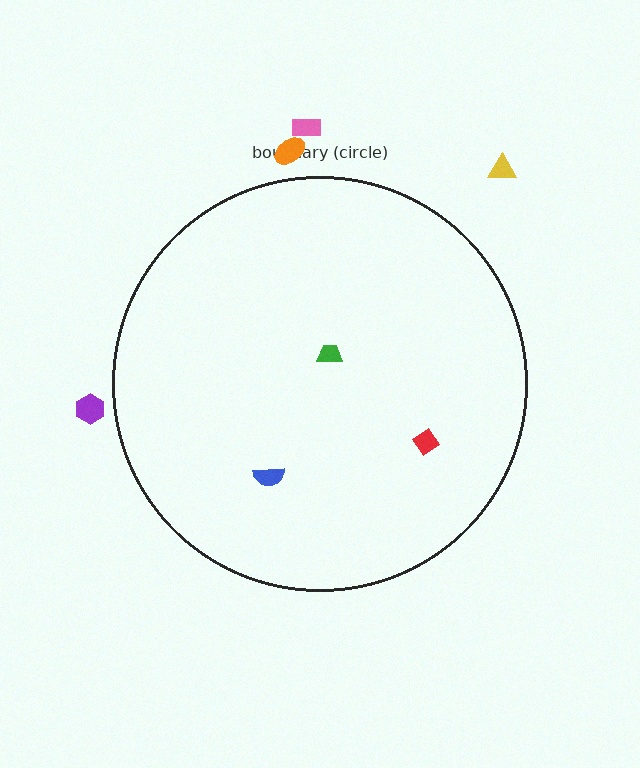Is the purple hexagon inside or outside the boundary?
Outside.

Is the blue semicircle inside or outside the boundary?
Inside.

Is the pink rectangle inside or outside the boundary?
Outside.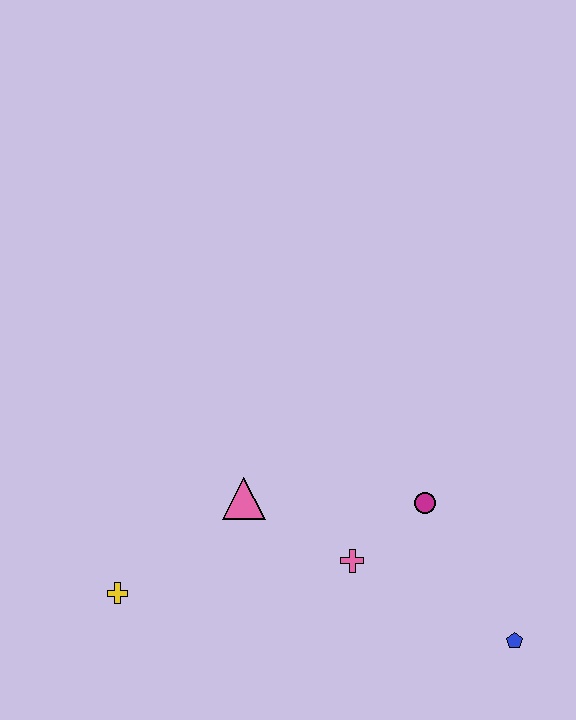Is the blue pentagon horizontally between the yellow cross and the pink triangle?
No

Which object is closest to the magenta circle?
The pink cross is closest to the magenta circle.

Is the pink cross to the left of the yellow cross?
No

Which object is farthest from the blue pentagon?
The yellow cross is farthest from the blue pentagon.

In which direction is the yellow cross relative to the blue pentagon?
The yellow cross is to the left of the blue pentagon.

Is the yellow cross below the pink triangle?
Yes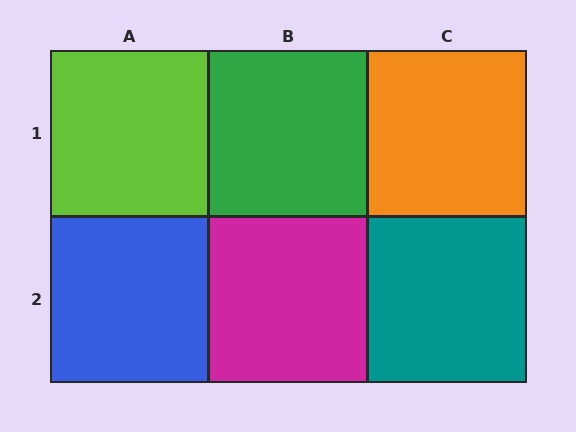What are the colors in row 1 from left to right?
Lime, green, orange.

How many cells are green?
1 cell is green.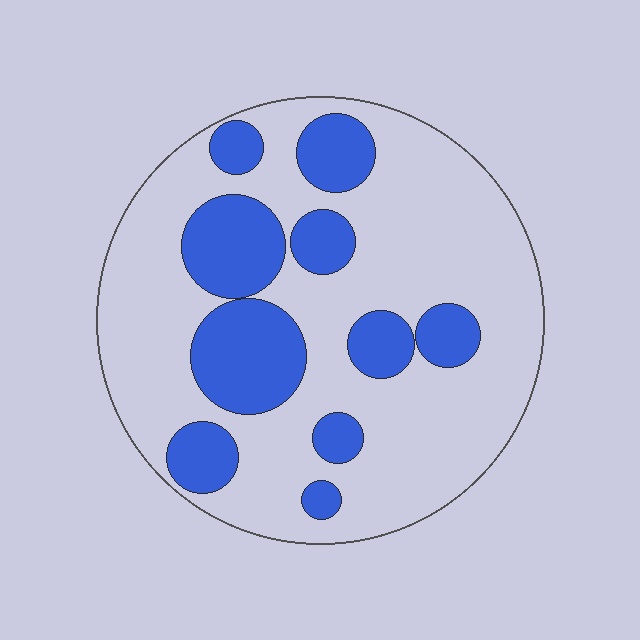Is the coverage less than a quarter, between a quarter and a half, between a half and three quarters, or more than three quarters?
Between a quarter and a half.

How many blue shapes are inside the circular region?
10.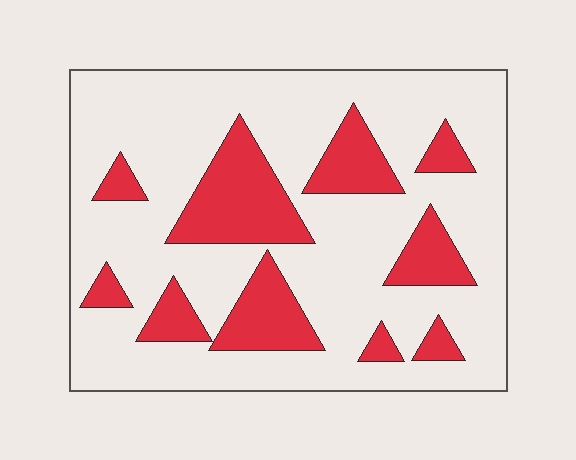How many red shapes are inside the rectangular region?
10.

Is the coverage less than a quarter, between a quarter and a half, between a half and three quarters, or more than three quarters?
Less than a quarter.